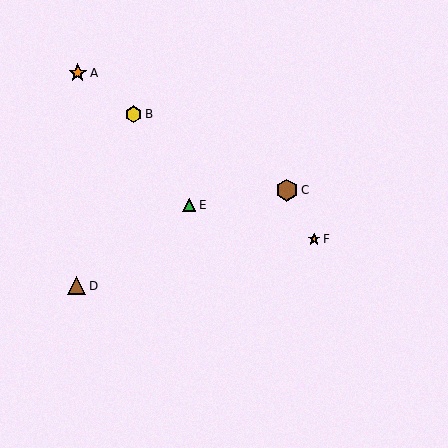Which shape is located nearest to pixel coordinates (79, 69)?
The orange star (labeled A) at (78, 73) is nearest to that location.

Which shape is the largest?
The brown hexagon (labeled C) is the largest.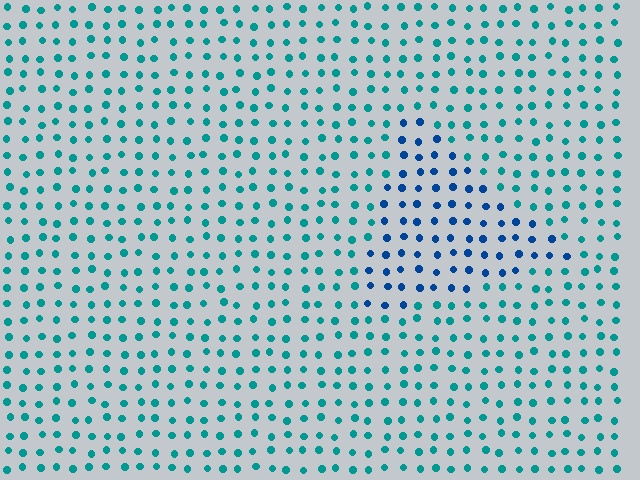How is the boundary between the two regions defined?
The boundary is defined purely by a slight shift in hue (about 36 degrees). Spacing, size, and orientation are identical on both sides.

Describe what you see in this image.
The image is filled with small teal elements in a uniform arrangement. A triangle-shaped region is visible where the elements are tinted to a slightly different hue, forming a subtle color boundary.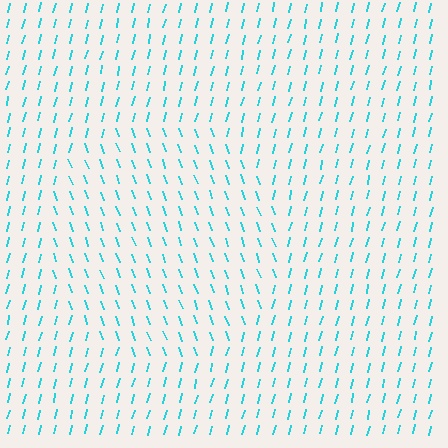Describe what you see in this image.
The image is filled with small cyan line segments. A circle region in the image has lines oriented differently from the surrounding lines, creating a visible texture boundary.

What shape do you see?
I see a circle.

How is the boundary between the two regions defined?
The boundary is defined purely by a change in line orientation (approximately 34 degrees difference). All lines are the same color and thickness.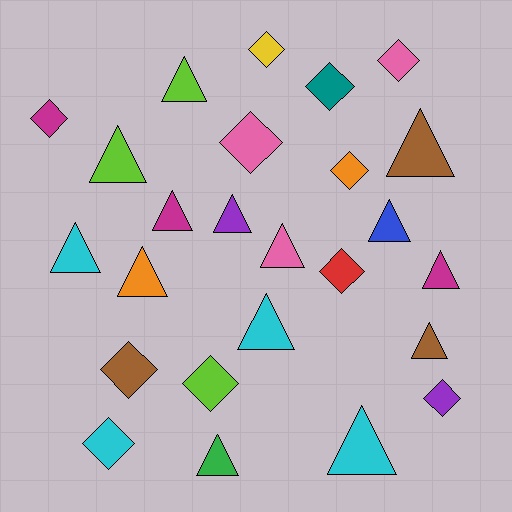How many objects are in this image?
There are 25 objects.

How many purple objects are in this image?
There are 2 purple objects.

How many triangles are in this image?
There are 14 triangles.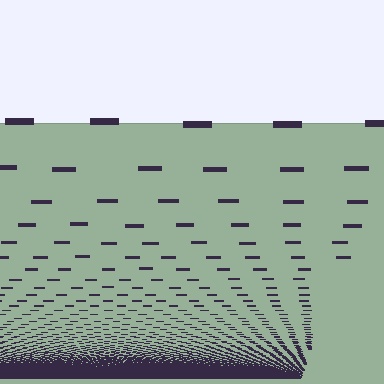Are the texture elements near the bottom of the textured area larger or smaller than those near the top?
Smaller. The gradient is inverted — elements near the bottom are smaller and denser.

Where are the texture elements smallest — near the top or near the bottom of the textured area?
Near the bottom.